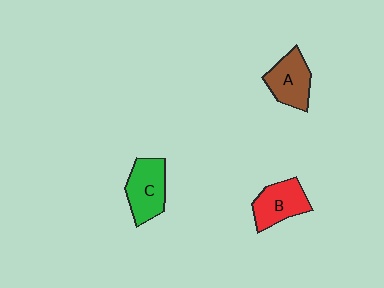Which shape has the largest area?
Shape C (green).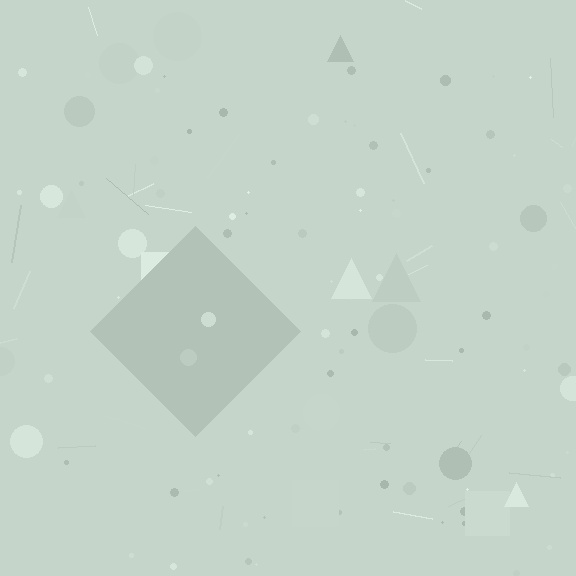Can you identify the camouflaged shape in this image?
The camouflaged shape is a diamond.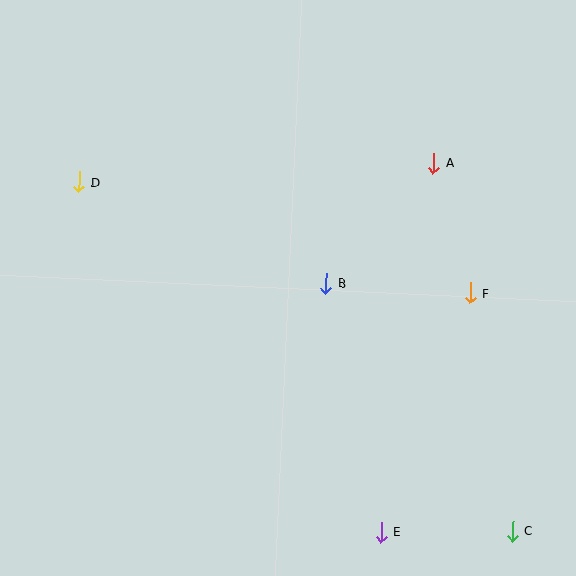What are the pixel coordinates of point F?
Point F is at (470, 293).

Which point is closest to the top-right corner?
Point A is closest to the top-right corner.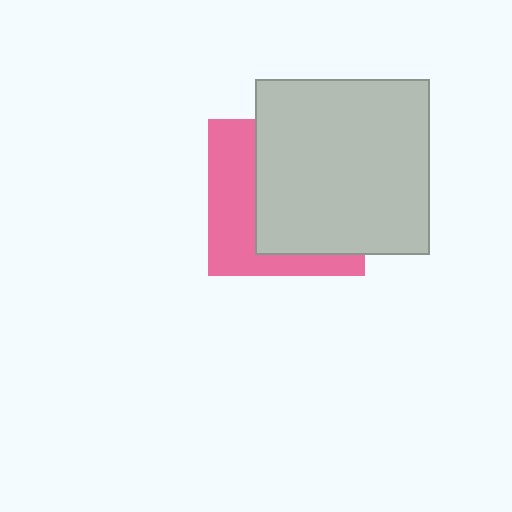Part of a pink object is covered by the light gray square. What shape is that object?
It is a square.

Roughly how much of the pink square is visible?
A small part of it is visible (roughly 39%).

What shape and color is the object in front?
The object in front is a light gray square.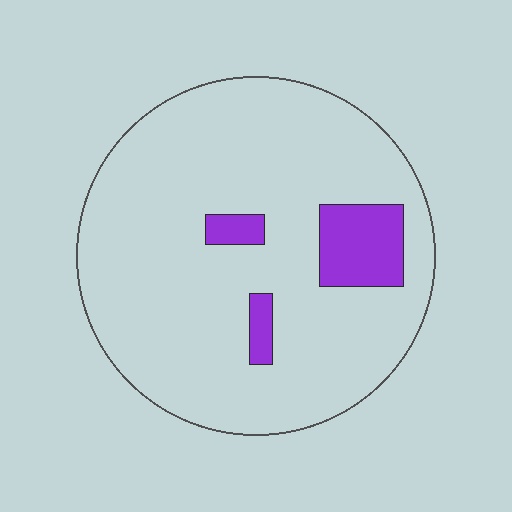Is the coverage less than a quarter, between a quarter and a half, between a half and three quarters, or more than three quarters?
Less than a quarter.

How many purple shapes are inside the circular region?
3.